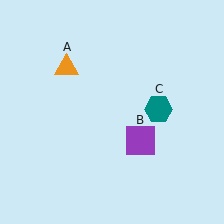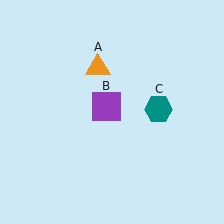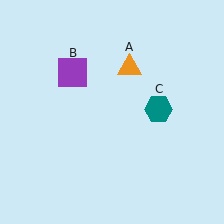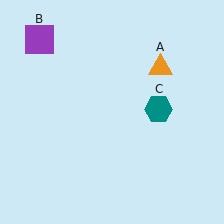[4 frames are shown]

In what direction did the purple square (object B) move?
The purple square (object B) moved up and to the left.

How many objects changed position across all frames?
2 objects changed position: orange triangle (object A), purple square (object B).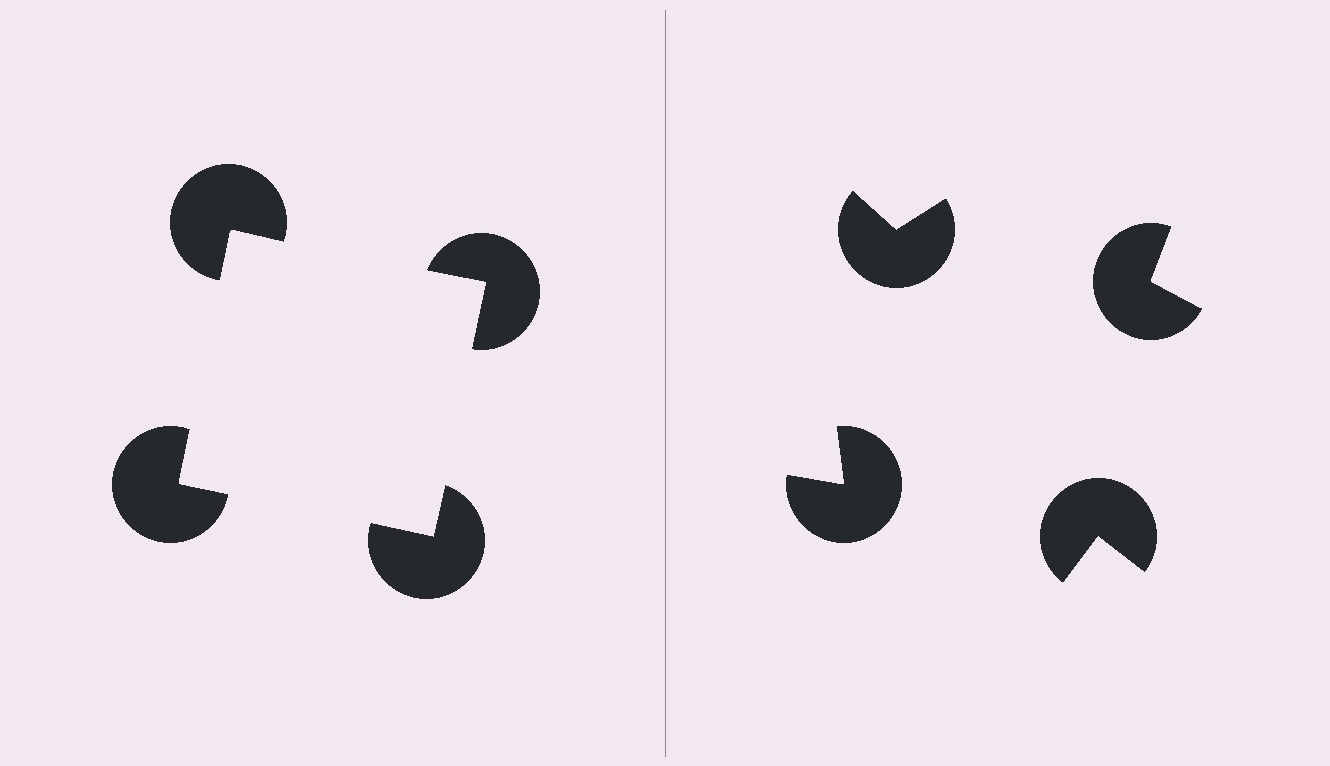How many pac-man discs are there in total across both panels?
8 — 4 on each side.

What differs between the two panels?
The pac-man discs are positioned identically on both sides; only the wedge orientations differ. On the left they align to a square; on the right they are misaligned.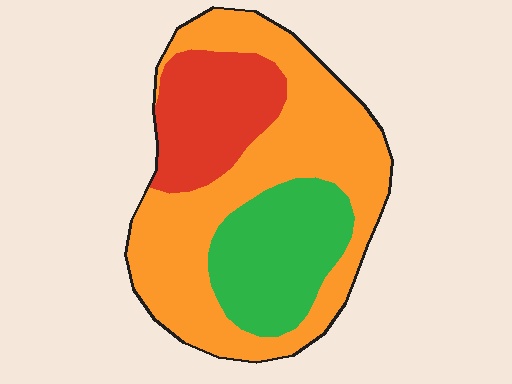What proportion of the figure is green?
Green takes up less than a quarter of the figure.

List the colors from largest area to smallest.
From largest to smallest: orange, green, red.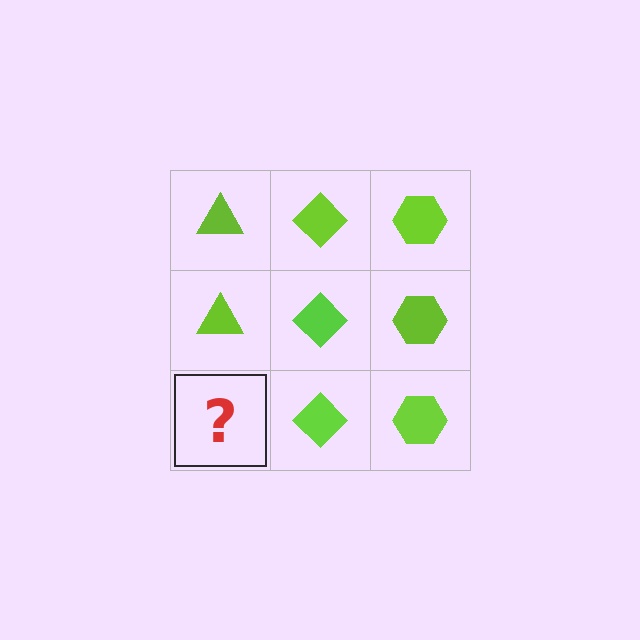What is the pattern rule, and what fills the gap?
The rule is that each column has a consistent shape. The gap should be filled with a lime triangle.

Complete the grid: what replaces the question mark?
The question mark should be replaced with a lime triangle.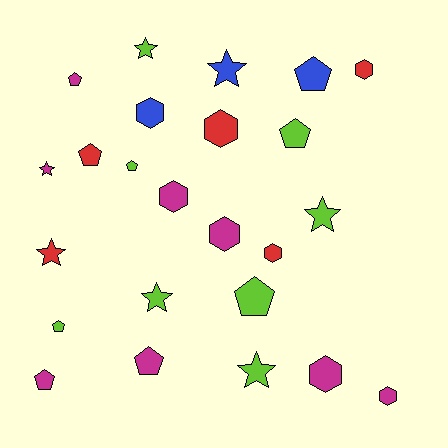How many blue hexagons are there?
There is 1 blue hexagon.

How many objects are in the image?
There are 24 objects.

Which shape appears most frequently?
Pentagon, with 9 objects.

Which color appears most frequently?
Magenta, with 8 objects.